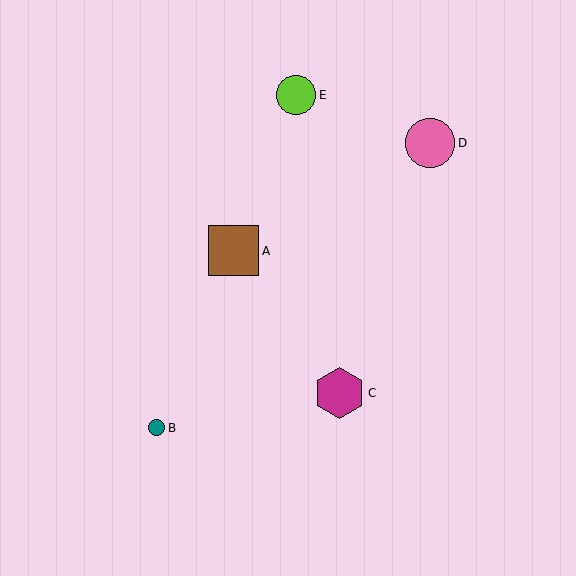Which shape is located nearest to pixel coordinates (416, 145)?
The pink circle (labeled D) at (430, 143) is nearest to that location.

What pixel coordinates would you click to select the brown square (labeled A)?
Click at (234, 251) to select the brown square A.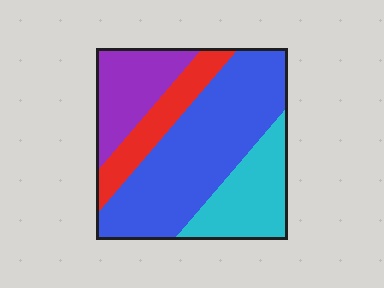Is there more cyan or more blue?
Blue.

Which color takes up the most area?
Blue, at roughly 45%.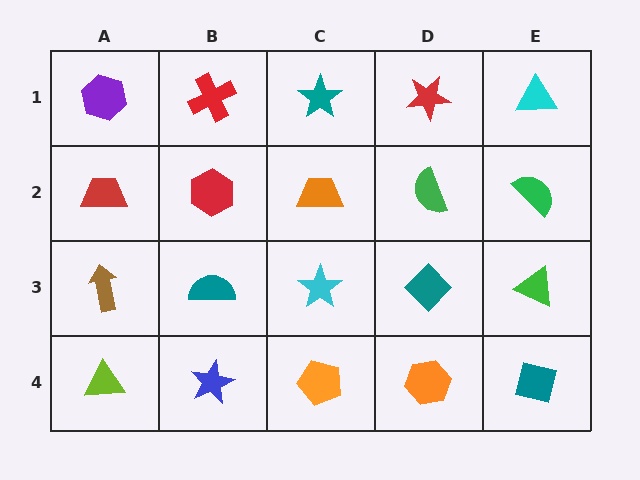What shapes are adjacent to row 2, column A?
A purple hexagon (row 1, column A), a brown arrow (row 3, column A), a red hexagon (row 2, column B).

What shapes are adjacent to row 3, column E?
A green semicircle (row 2, column E), a teal square (row 4, column E), a teal diamond (row 3, column D).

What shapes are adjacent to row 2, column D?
A red star (row 1, column D), a teal diamond (row 3, column D), an orange trapezoid (row 2, column C), a green semicircle (row 2, column E).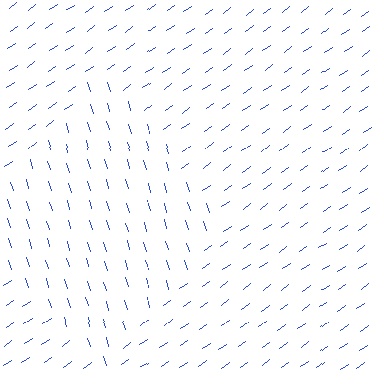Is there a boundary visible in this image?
Yes, there is a texture boundary formed by a change in line orientation.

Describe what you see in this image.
The image is filled with small blue line segments. A diamond region in the image has lines oriented differently from the surrounding lines, creating a visible texture boundary.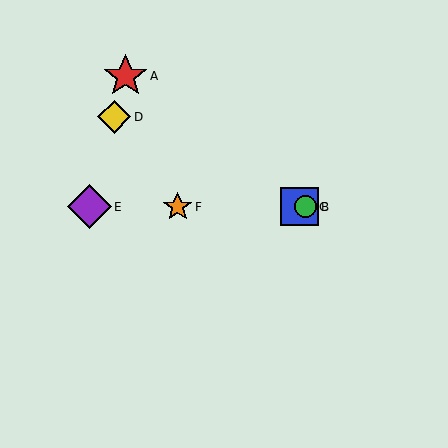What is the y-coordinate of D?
Object D is at y≈117.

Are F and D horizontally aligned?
No, F is at y≈207 and D is at y≈117.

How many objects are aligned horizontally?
4 objects (B, C, E, F) are aligned horizontally.